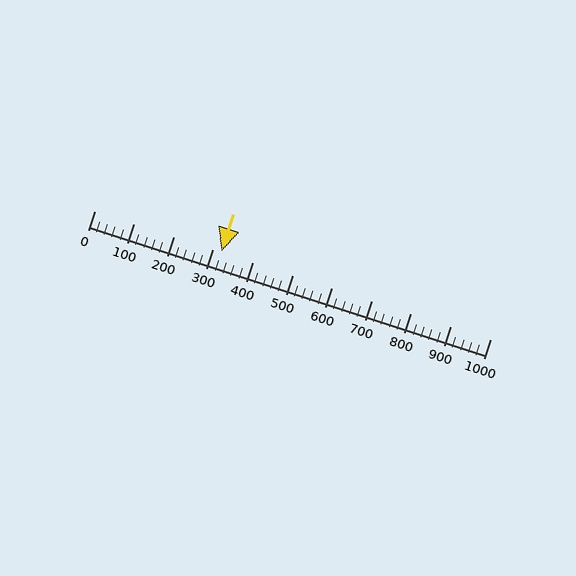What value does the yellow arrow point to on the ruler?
The yellow arrow points to approximately 320.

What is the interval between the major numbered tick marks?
The major tick marks are spaced 100 units apart.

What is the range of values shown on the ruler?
The ruler shows values from 0 to 1000.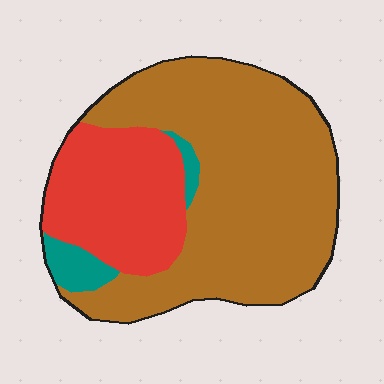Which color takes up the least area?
Teal, at roughly 5%.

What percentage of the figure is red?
Red covers roughly 30% of the figure.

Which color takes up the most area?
Brown, at roughly 65%.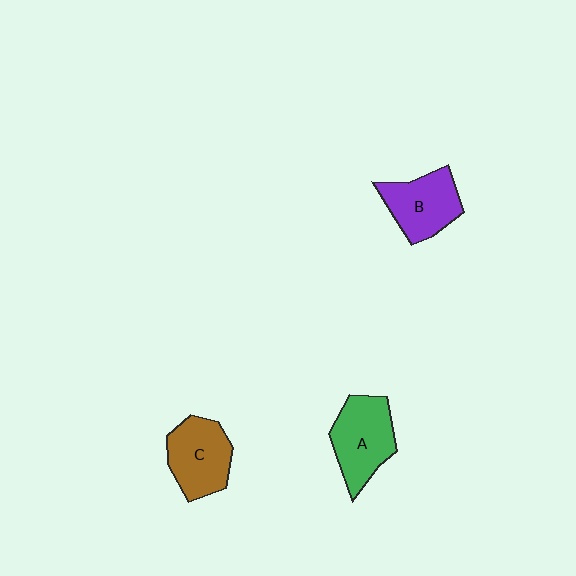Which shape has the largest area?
Shape A (green).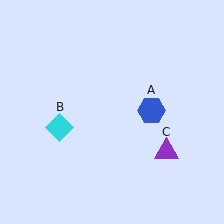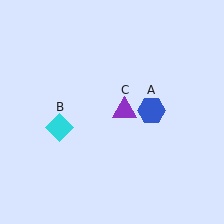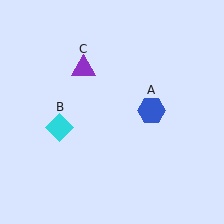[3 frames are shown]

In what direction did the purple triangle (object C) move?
The purple triangle (object C) moved up and to the left.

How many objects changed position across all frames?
1 object changed position: purple triangle (object C).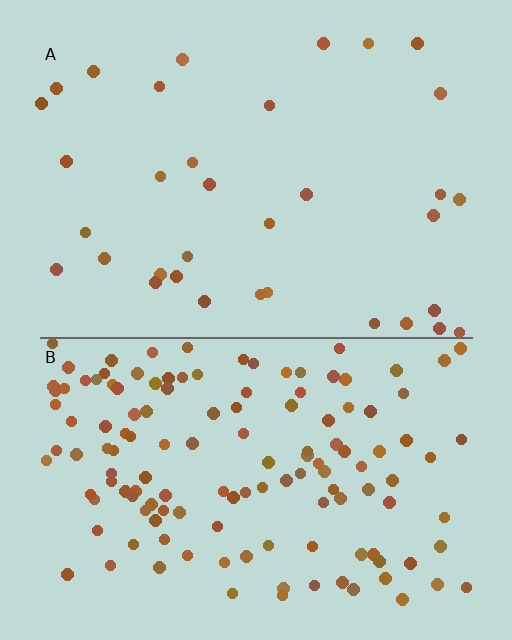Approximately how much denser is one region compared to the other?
Approximately 4.0× — region B over region A.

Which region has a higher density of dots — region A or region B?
B (the bottom).